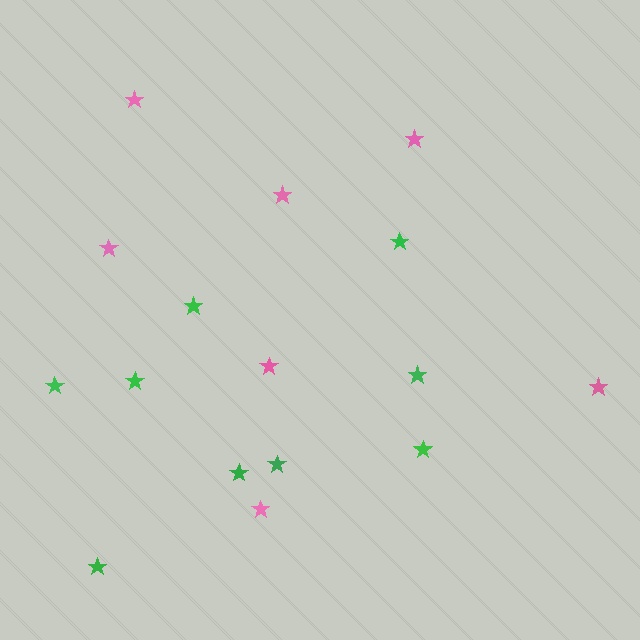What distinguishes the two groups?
There are 2 groups: one group of pink stars (7) and one group of green stars (9).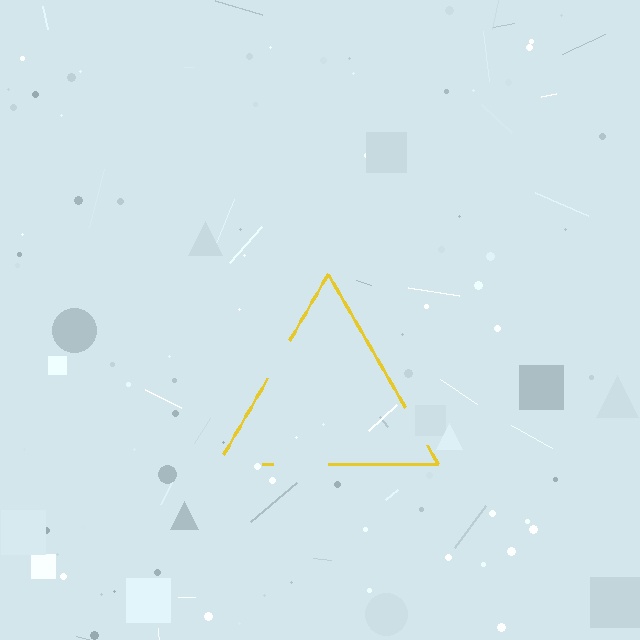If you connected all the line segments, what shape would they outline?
They would outline a triangle.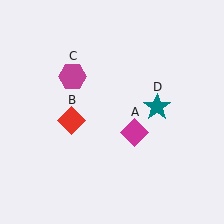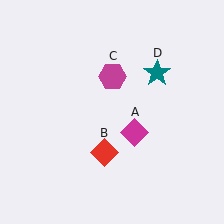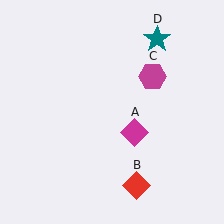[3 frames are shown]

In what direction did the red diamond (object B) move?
The red diamond (object B) moved down and to the right.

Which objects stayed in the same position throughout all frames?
Magenta diamond (object A) remained stationary.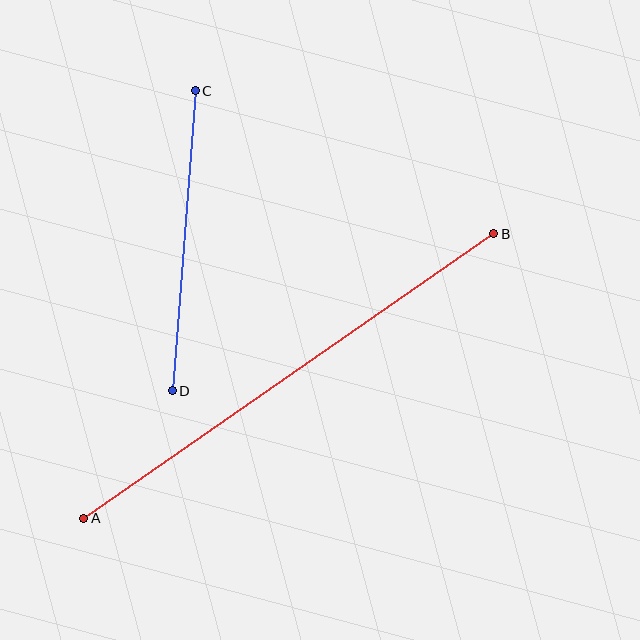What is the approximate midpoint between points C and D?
The midpoint is at approximately (184, 241) pixels.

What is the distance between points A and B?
The distance is approximately 499 pixels.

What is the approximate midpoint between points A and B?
The midpoint is at approximately (289, 376) pixels.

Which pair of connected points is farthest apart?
Points A and B are farthest apart.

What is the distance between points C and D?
The distance is approximately 301 pixels.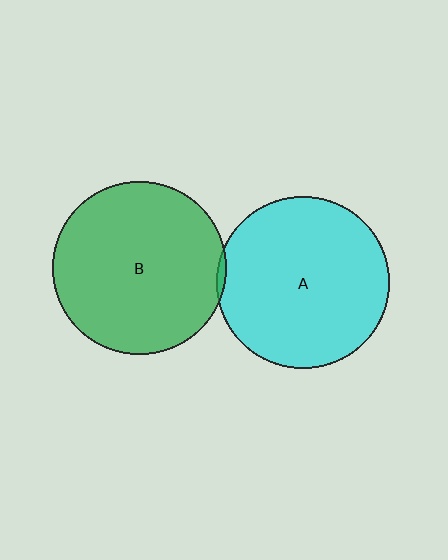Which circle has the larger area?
Circle B (green).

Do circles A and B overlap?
Yes.